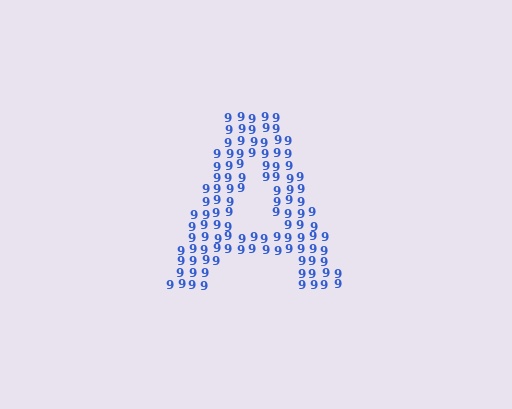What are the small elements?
The small elements are digit 9's.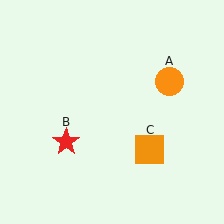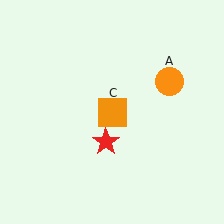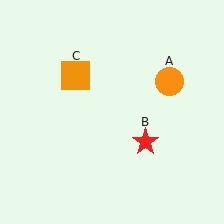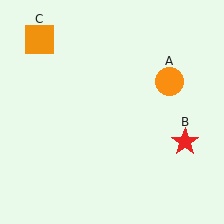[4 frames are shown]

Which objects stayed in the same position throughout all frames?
Orange circle (object A) remained stationary.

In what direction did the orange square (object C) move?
The orange square (object C) moved up and to the left.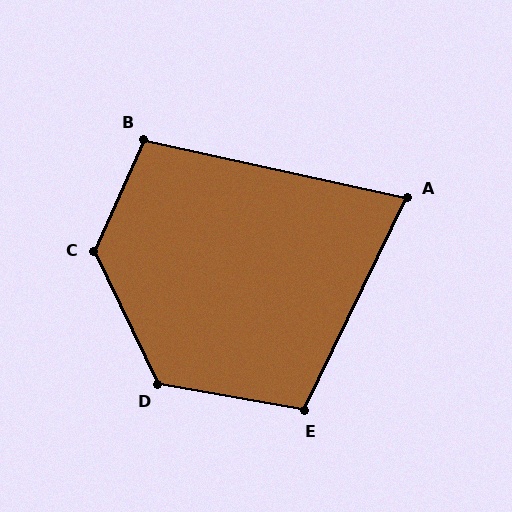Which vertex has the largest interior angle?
C, at approximately 131 degrees.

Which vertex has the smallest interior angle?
A, at approximately 77 degrees.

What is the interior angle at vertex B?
Approximately 101 degrees (obtuse).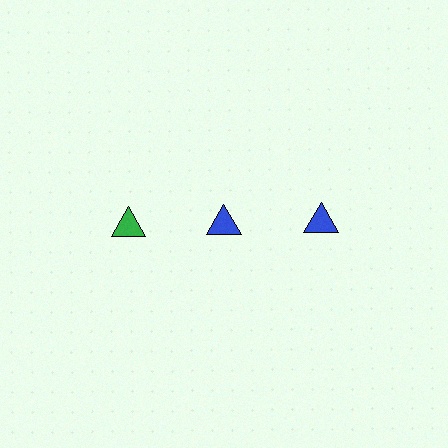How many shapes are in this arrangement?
There are 3 shapes arranged in a grid pattern.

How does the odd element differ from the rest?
It has a different color: green instead of blue.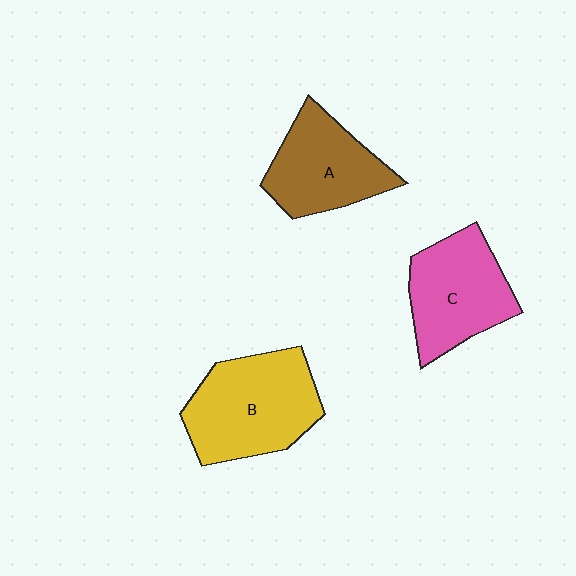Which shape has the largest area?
Shape B (yellow).